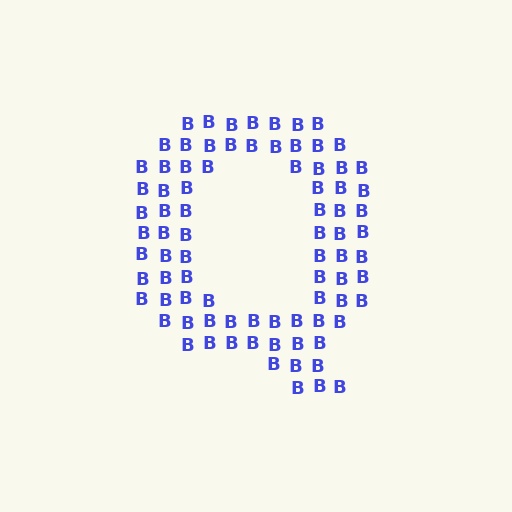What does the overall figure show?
The overall figure shows the letter Q.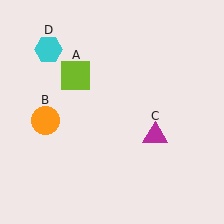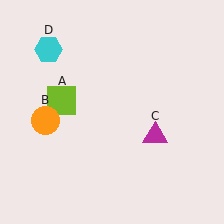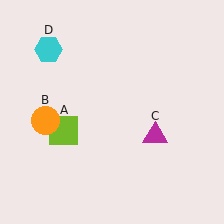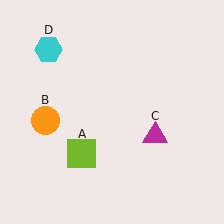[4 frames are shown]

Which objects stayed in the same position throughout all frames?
Orange circle (object B) and magenta triangle (object C) and cyan hexagon (object D) remained stationary.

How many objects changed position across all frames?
1 object changed position: lime square (object A).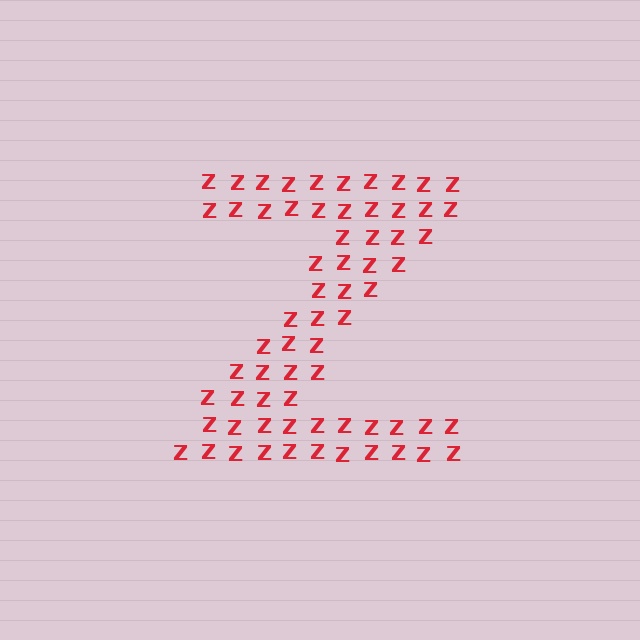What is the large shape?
The large shape is the letter Z.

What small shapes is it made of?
It is made of small letter Z's.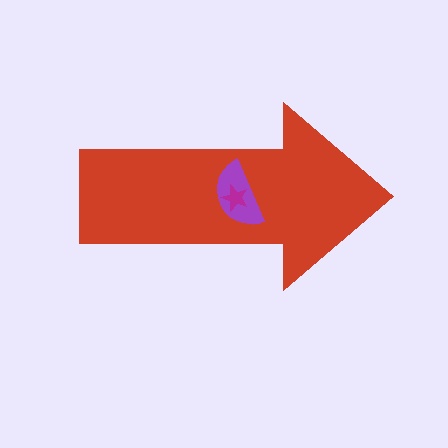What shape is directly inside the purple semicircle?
The magenta star.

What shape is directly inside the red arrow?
The purple semicircle.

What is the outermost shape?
The red arrow.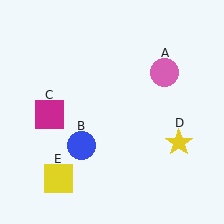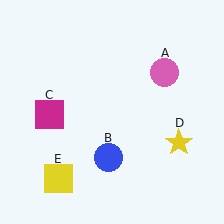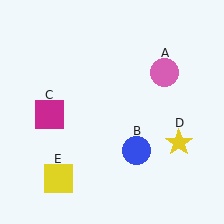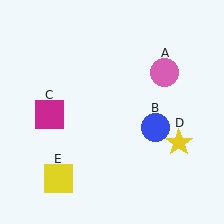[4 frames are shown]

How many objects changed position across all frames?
1 object changed position: blue circle (object B).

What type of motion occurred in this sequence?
The blue circle (object B) rotated counterclockwise around the center of the scene.